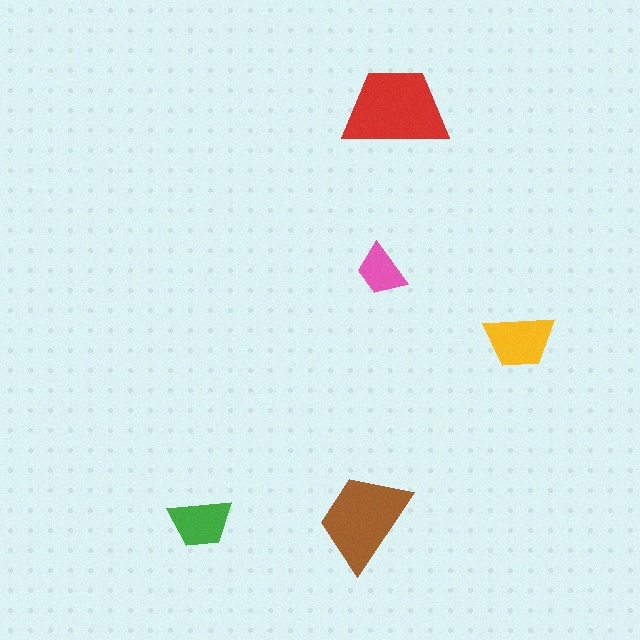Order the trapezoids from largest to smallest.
the red one, the brown one, the yellow one, the green one, the pink one.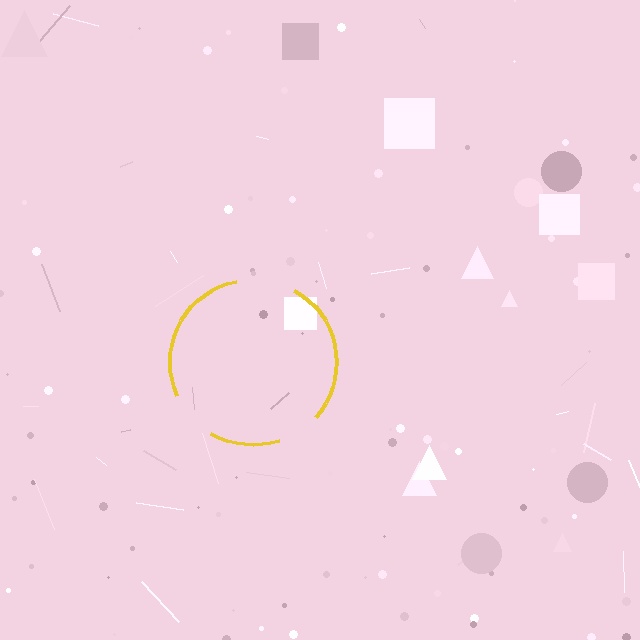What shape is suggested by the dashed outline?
The dashed outline suggests a circle.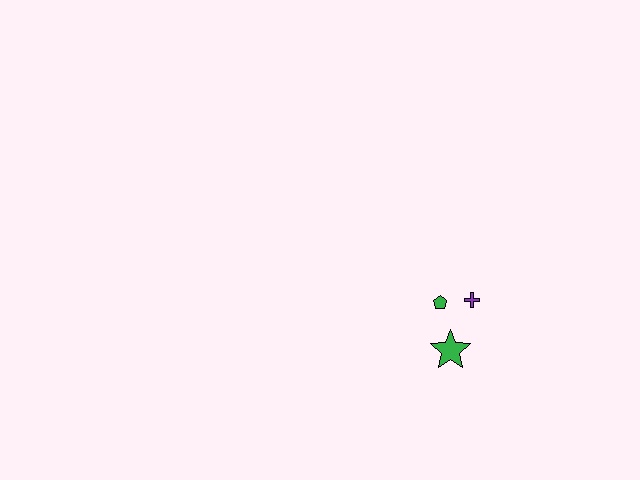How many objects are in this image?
There are 3 objects.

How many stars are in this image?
There is 1 star.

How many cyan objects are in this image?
There are no cyan objects.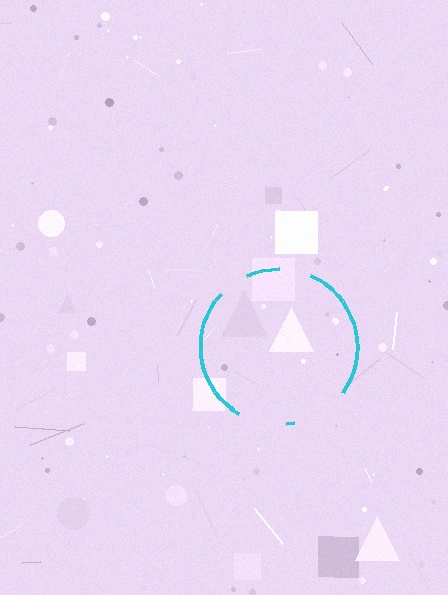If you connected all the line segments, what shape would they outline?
They would outline a circle.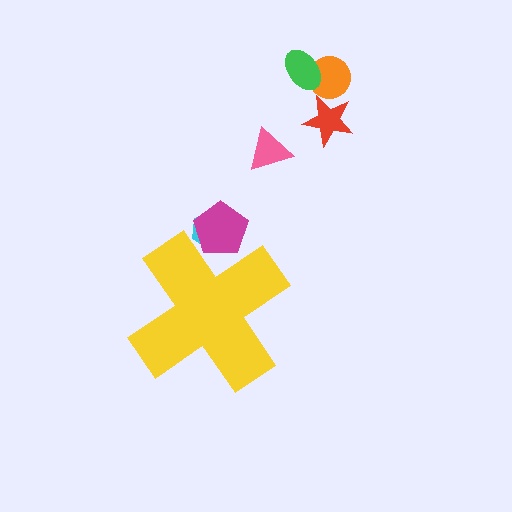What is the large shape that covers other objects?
A yellow cross.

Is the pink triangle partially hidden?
No, the pink triangle is fully visible.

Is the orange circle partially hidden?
No, the orange circle is fully visible.